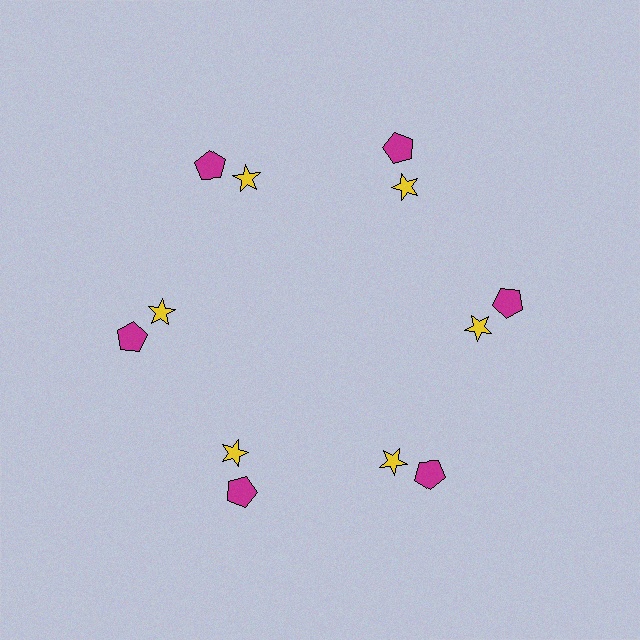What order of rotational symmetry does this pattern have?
This pattern has 6-fold rotational symmetry.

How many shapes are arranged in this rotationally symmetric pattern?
There are 12 shapes, arranged in 6 groups of 2.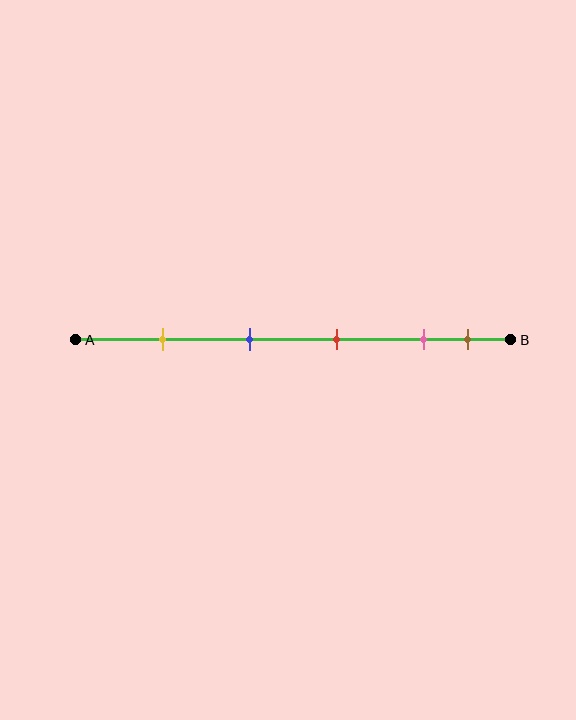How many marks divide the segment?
There are 5 marks dividing the segment.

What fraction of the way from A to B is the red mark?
The red mark is approximately 60% (0.6) of the way from A to B.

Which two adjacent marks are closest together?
The pink and brown marks are the closest adjacent pair.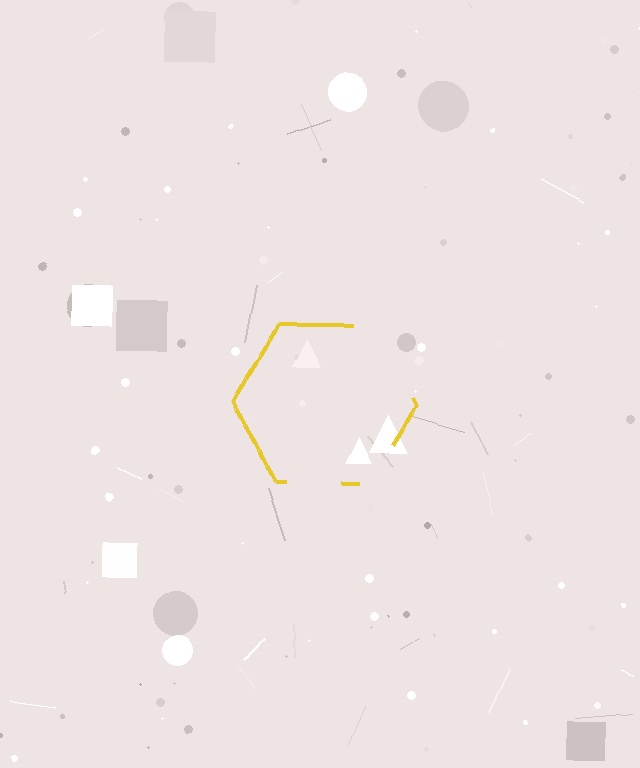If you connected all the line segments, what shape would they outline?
They would outline a hexagon.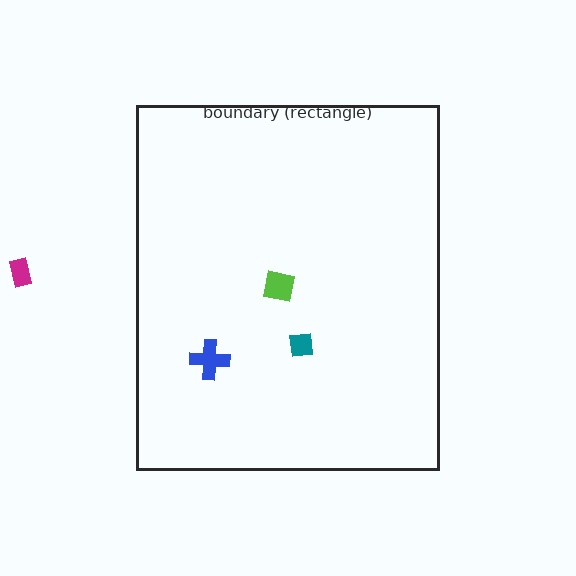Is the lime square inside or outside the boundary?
Inside.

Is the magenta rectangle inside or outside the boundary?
Outside.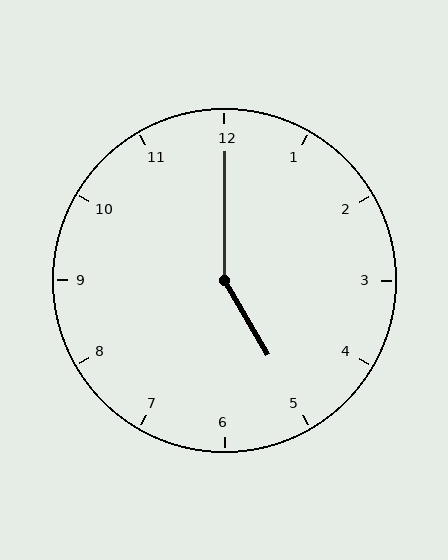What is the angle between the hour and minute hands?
Approximately 150 degrees.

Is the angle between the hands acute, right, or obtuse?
It is obtuse.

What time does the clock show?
5:00.